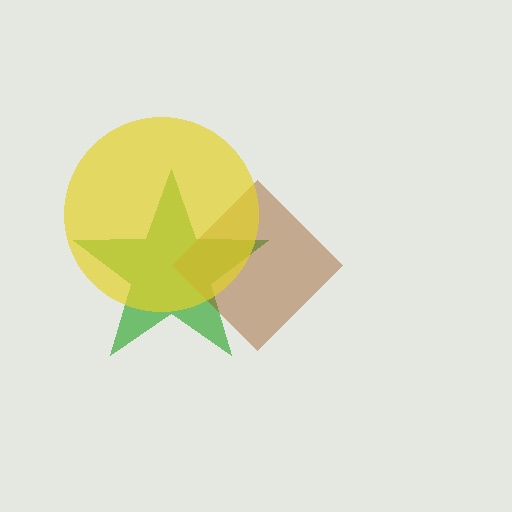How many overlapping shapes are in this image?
There are 3 overlapping shapes in the image.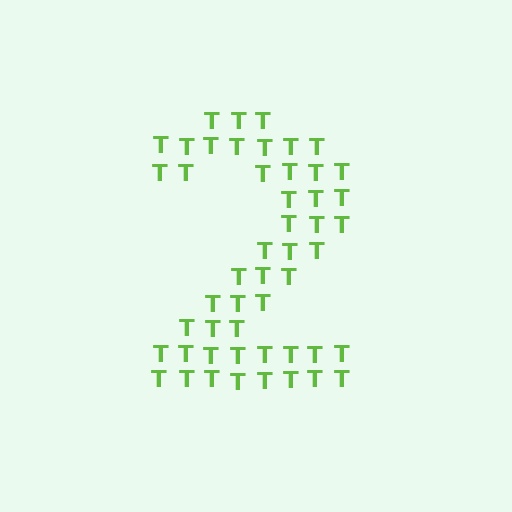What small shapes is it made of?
It is made of small letter T's.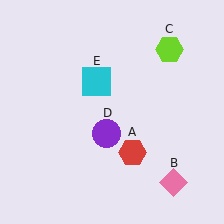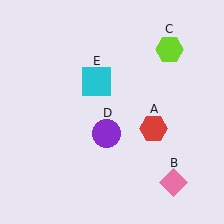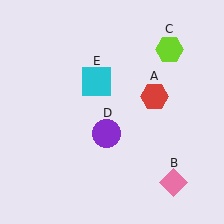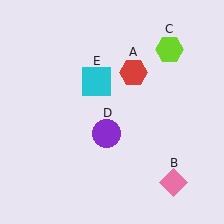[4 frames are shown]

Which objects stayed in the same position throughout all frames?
Pink diamond (object B) and lime hexagon (object C) and purple circle (object D) and cyan square (object E) remained stationary.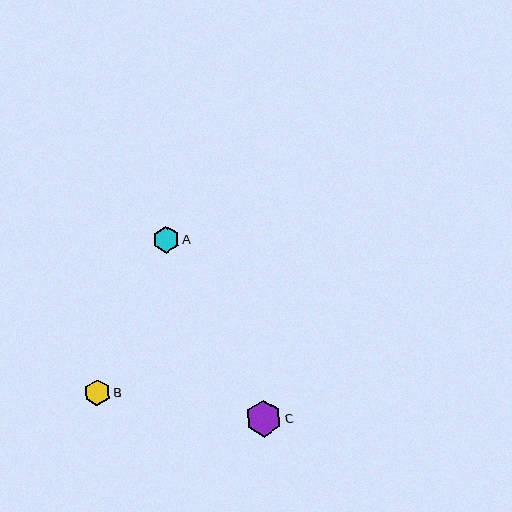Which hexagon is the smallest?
Hexagon B is the smallest with a size of approximately 26 pixels.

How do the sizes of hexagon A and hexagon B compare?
Hexagon A and hexagon B are approximately the same size.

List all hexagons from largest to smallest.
From largest to smallest: C, A, B.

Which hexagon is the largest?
Hexagon C is the largest with a size of approximately 36 pixels.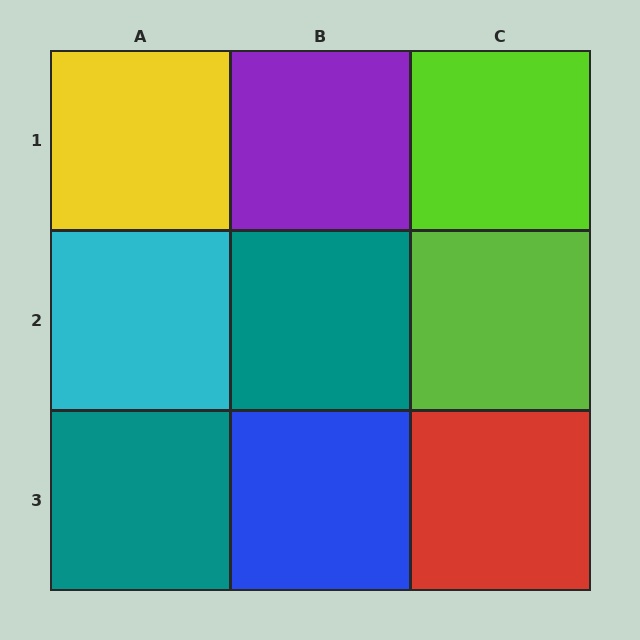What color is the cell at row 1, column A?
Yellow.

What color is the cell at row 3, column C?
Red.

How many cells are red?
1 cell is red.